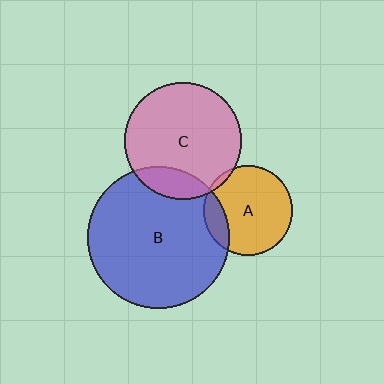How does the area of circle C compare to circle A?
Approximately 1.7 times.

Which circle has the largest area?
Circle B (blue).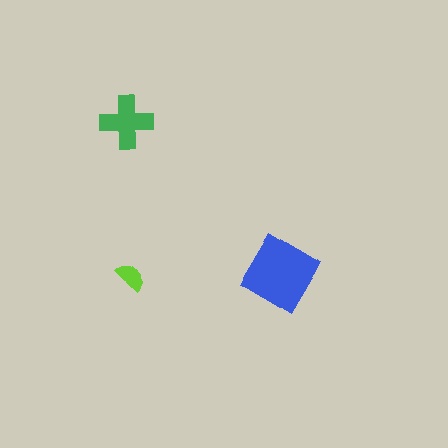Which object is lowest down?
The blue diamond is bottommost.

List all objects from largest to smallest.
The blue diamond, the green cross, the lime semicircle.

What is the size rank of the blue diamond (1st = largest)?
1st.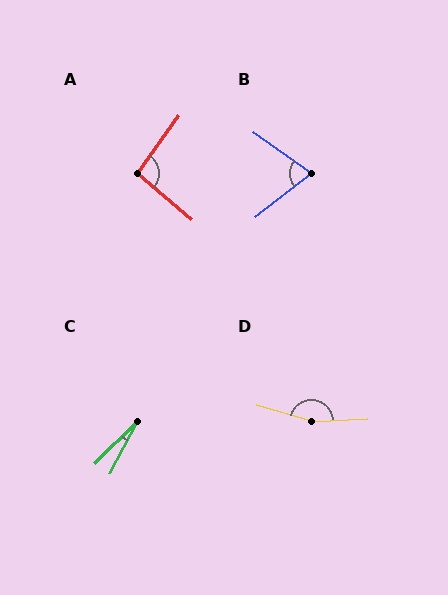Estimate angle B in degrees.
Approximately 73 degrees.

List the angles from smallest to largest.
C (17°), B (73°), A (94°), D (161°).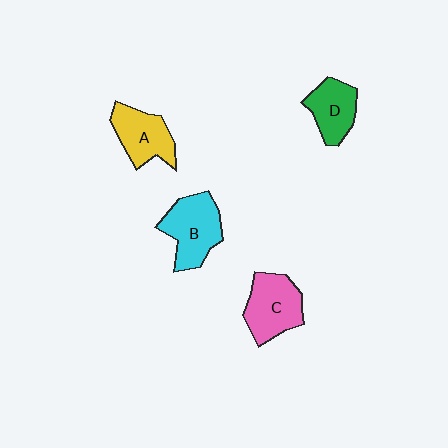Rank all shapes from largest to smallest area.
From largest to smallest: B (cyan), C (pink), A (yellow), D (green).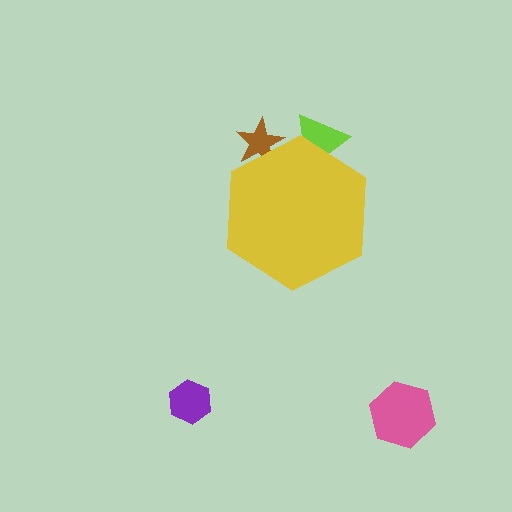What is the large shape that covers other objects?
A yellow hexagon.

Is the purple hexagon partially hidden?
No, the purple hexagon is fully visible.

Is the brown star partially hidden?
Yes, the brown star is partially hidden behind the yellow hexagon.